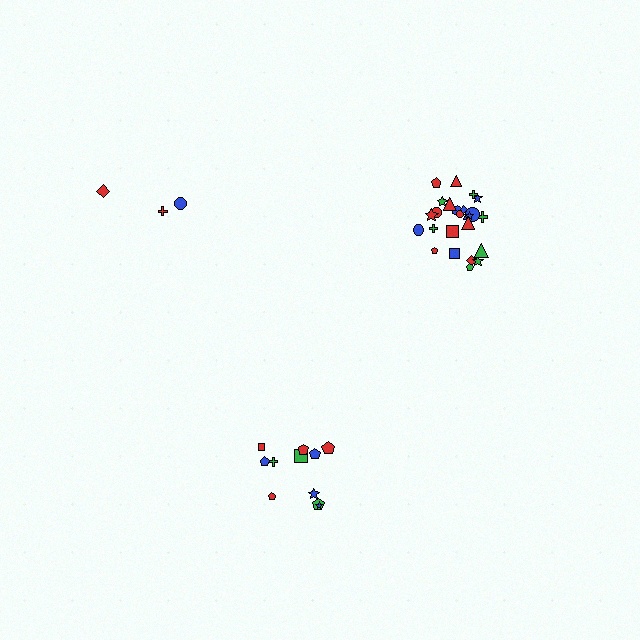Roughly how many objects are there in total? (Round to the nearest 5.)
Roughly 40 objects in total.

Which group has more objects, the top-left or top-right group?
The top-right group.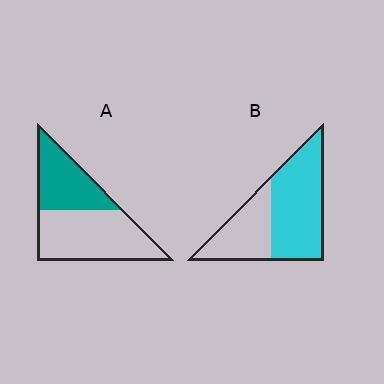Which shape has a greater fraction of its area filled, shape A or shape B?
Shape B.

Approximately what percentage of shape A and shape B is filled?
A is approximately 40% and B is approximately 60%.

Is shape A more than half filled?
No.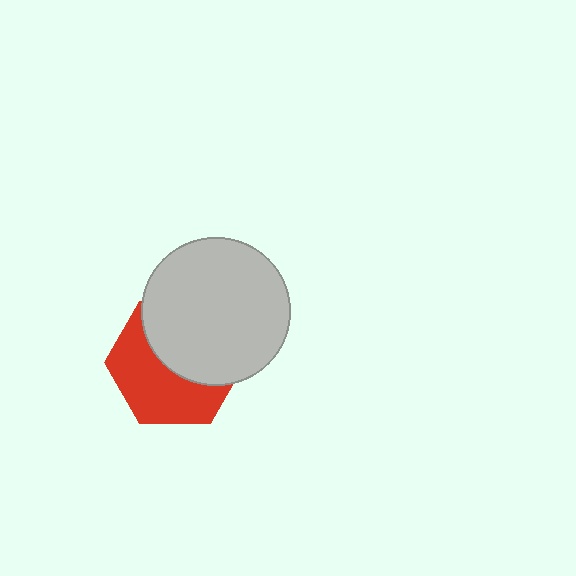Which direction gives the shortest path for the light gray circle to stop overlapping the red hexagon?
Moving up gives the shortest separation.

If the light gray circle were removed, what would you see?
You would see the complete red hexagon.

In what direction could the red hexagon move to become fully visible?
The red hexagon could move down. That would shift it out from behind the light gray circle entirely.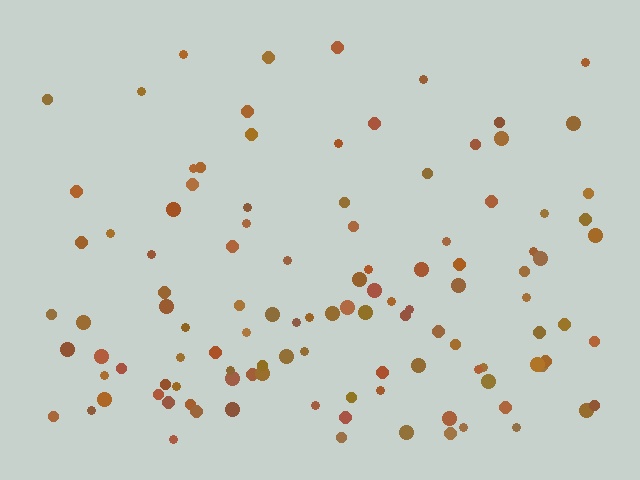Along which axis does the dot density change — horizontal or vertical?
Vertical.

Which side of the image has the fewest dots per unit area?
The top.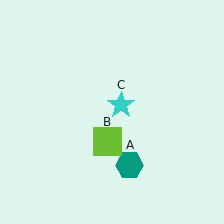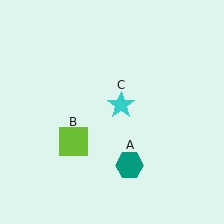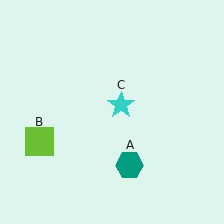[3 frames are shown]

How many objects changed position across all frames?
1 object changed position: lime square (object B).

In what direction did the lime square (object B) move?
The lime square (object B) moved left.